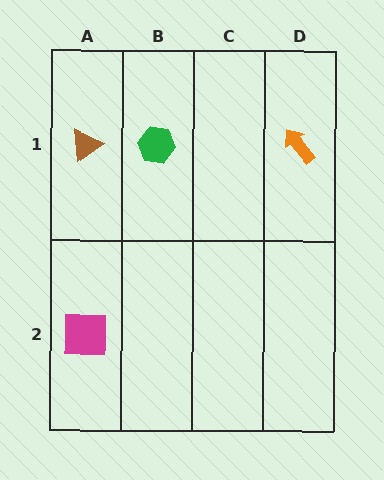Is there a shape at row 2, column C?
No, that cell is empty.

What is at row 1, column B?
A green hexagon.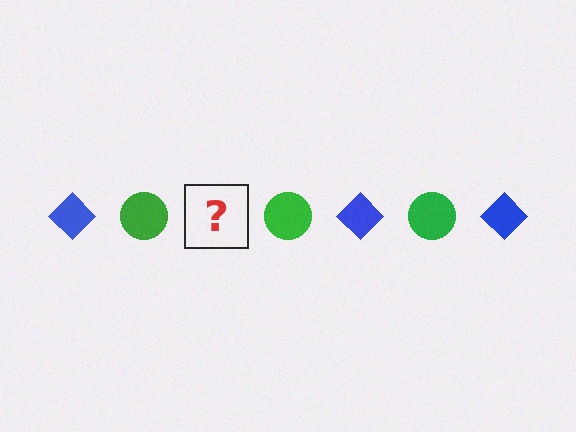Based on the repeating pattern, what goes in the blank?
The blank should be a blue diamond.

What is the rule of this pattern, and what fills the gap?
The rule is that the pattern alternates between blue diamond and green circle. The gap should be filled with a blue diamond.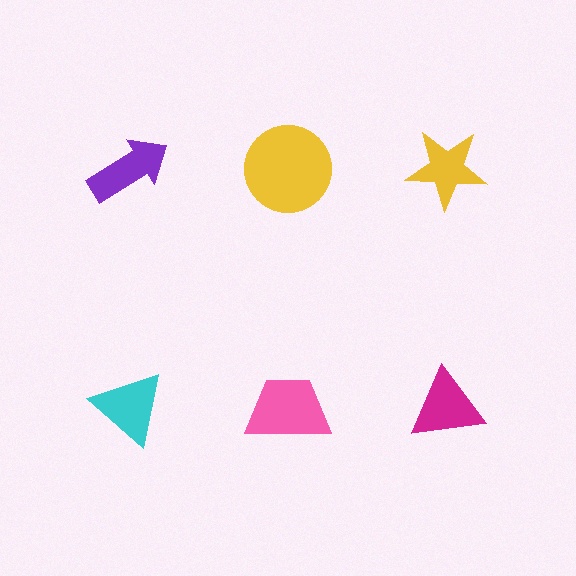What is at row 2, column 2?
A pink trapezoid.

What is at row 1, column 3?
A yellow star.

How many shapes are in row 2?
3 shapes.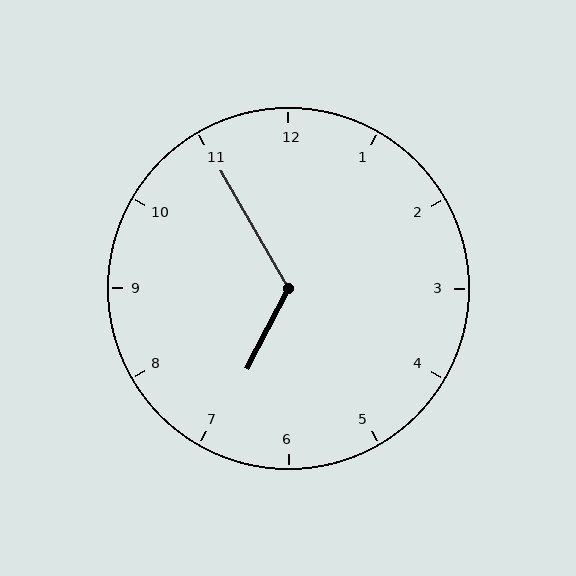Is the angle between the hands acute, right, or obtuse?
It is obtuse.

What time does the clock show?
6:55.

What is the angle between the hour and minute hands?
Approximately 122 degrees.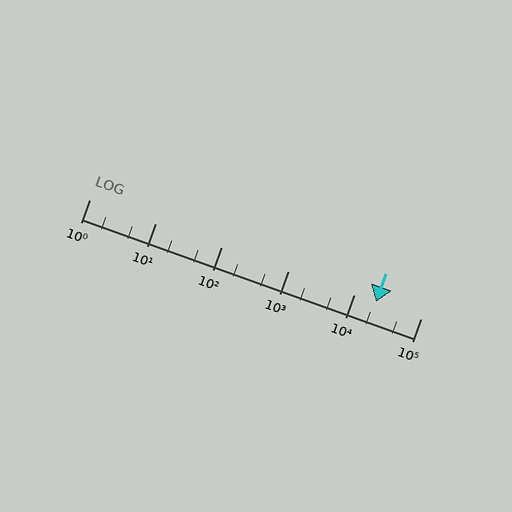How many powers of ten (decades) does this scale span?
The scale spans 5 decades, from 1 to 100000.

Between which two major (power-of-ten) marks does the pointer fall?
The pointer is between 10000 and 100000.